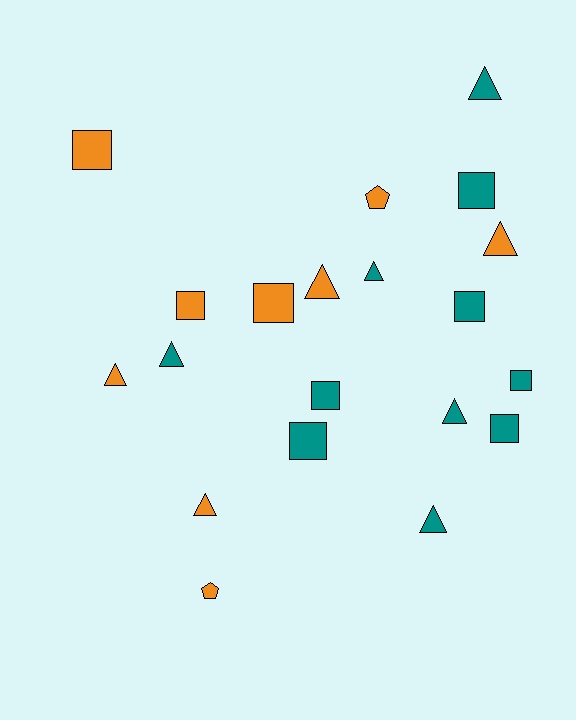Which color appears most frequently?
Teal, with 11 objects.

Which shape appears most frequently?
Triangle, with 9 objects.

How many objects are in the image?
There are 20 objects.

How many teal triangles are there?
There are 5 teal triangles.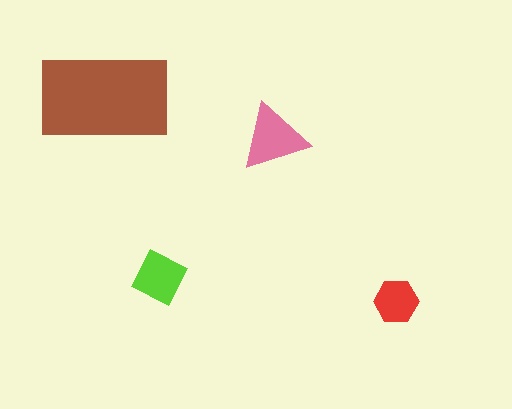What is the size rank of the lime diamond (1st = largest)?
3rd.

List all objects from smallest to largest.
The red hexagon, the lime diamond, the pink triangle, the brown rectangle.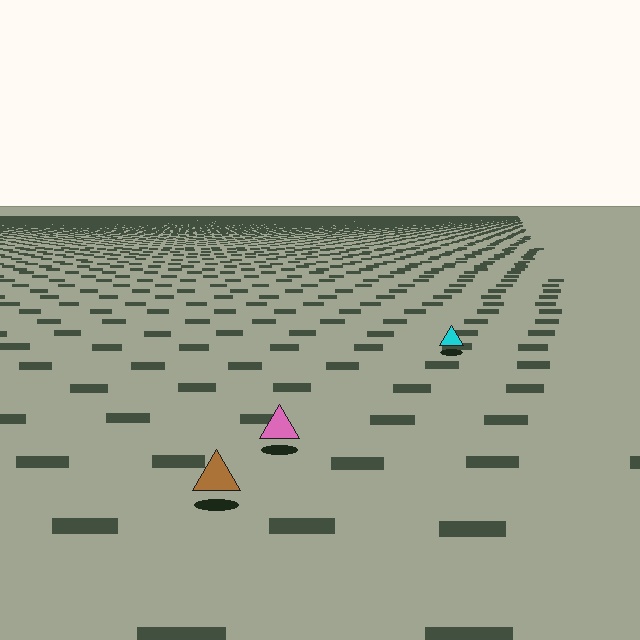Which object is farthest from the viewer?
The cyan triangle is farthest from the viewer. It appears smaller and the ground texture around it is denser.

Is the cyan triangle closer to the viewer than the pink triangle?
No. The pink triangle is closer — you can tell from the texture gradient: the ground texture is coarser near it.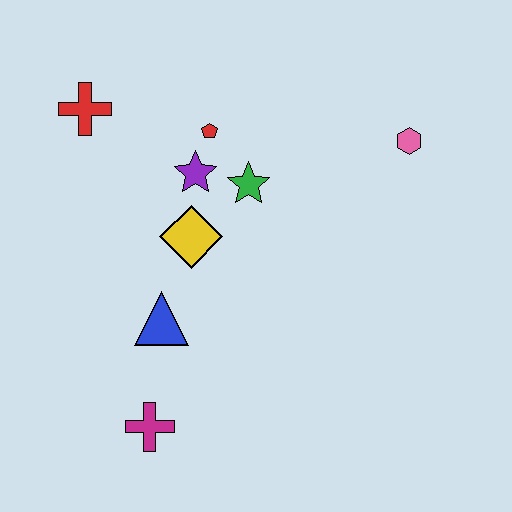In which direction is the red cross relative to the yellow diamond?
The red cross is above the yellow diamond.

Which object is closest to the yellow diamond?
The purple star is closest to the yellow diamond.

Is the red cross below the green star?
No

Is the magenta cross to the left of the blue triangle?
Yes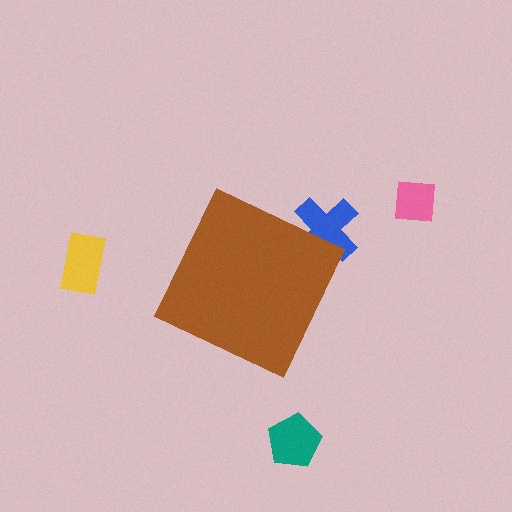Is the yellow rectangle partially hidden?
No, the yellow rectangle is fully visible.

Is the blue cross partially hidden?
Yes, the blue cross is partially hidden behind the brown diamond.